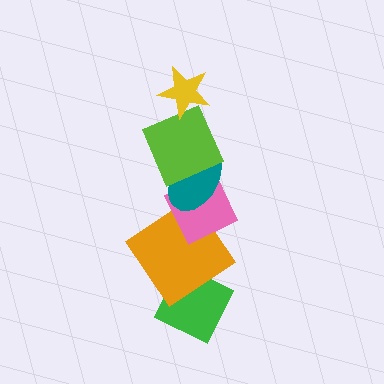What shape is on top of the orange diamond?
The pink diamond is on top of the orange diamond.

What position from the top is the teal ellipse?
The teal ellipse is 3rd from the top.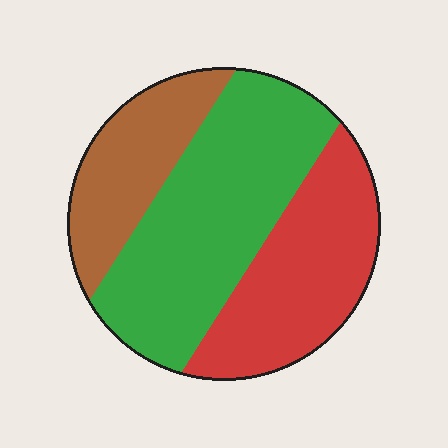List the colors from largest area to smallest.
From largest to smallest: green, red, brown.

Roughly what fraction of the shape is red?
Red covers 33% of the shape.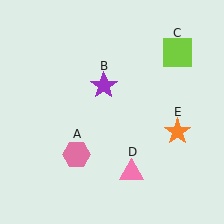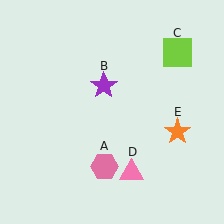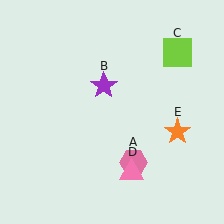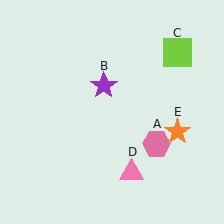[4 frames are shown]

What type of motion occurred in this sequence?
The pink hexagon (object A) rotated counterclockwise around the center of the scene.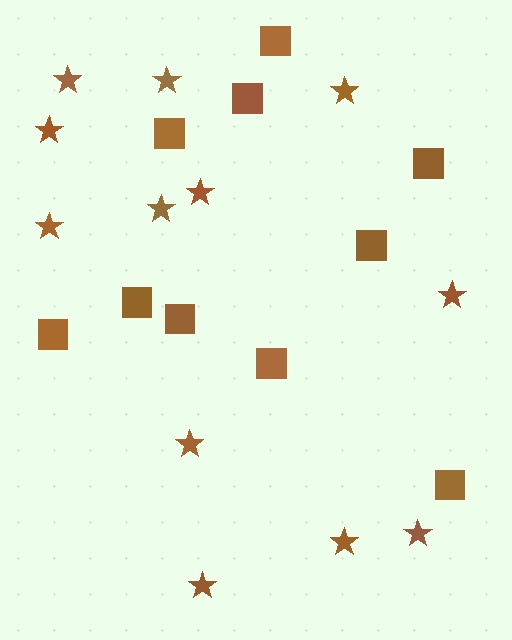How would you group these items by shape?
There are 2 groups: one group of squares (10) and one group of stars (12).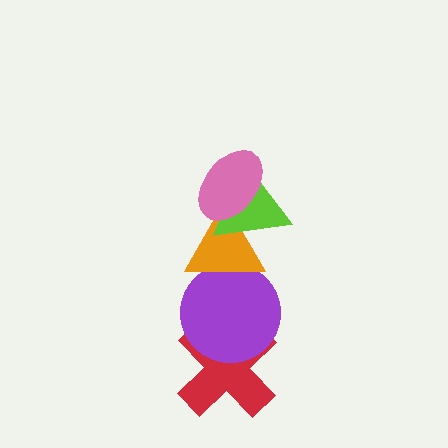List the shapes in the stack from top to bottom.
From top to bottom: the pink ellipse, the lime triangle, the orange triangle, the purple circle, the red cross.